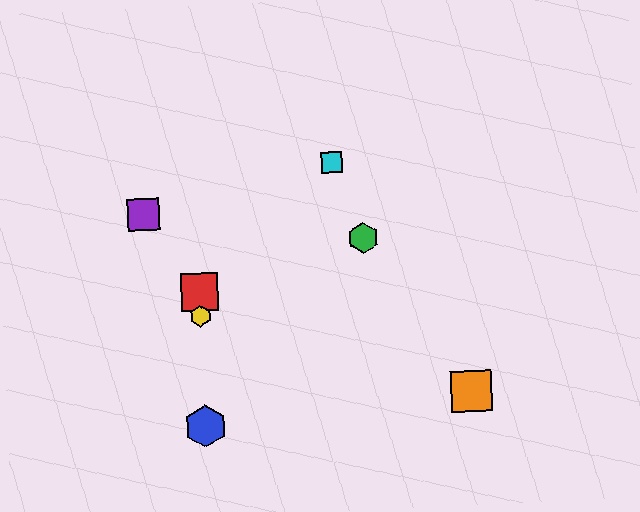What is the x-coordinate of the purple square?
The purple square is at x≈143.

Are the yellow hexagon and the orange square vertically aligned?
No, the yellow hexagon is at x≈201 and the orange square is at x≈471.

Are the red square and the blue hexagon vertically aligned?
Yes, both are at x≈199.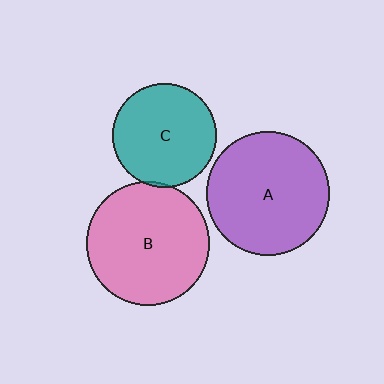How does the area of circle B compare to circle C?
Approximately 1.4 times.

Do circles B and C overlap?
Yes.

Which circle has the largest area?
Circle B (pink).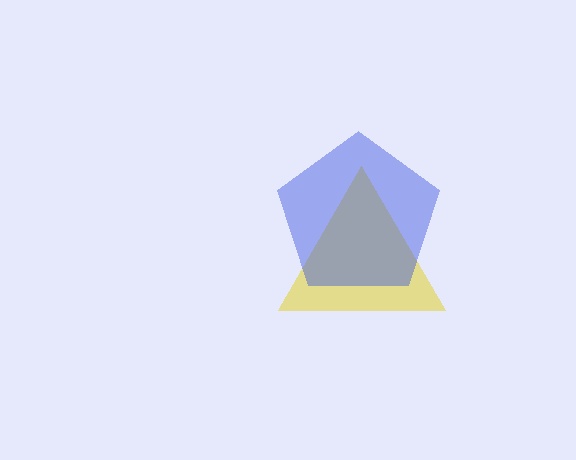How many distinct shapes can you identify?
There are 2 distinct shapes: a yellow triangle, a blue pentagon.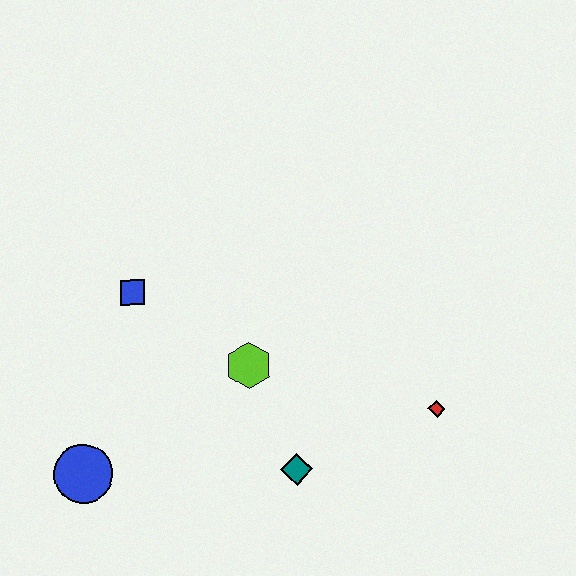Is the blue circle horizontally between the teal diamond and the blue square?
No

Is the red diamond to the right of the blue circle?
Yes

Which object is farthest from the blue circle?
The red diamond is farthest from the blue circle.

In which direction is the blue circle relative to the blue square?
The blue circle is below the blue square.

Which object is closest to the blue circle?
The blue square is closest to the blue circle.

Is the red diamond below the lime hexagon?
Yes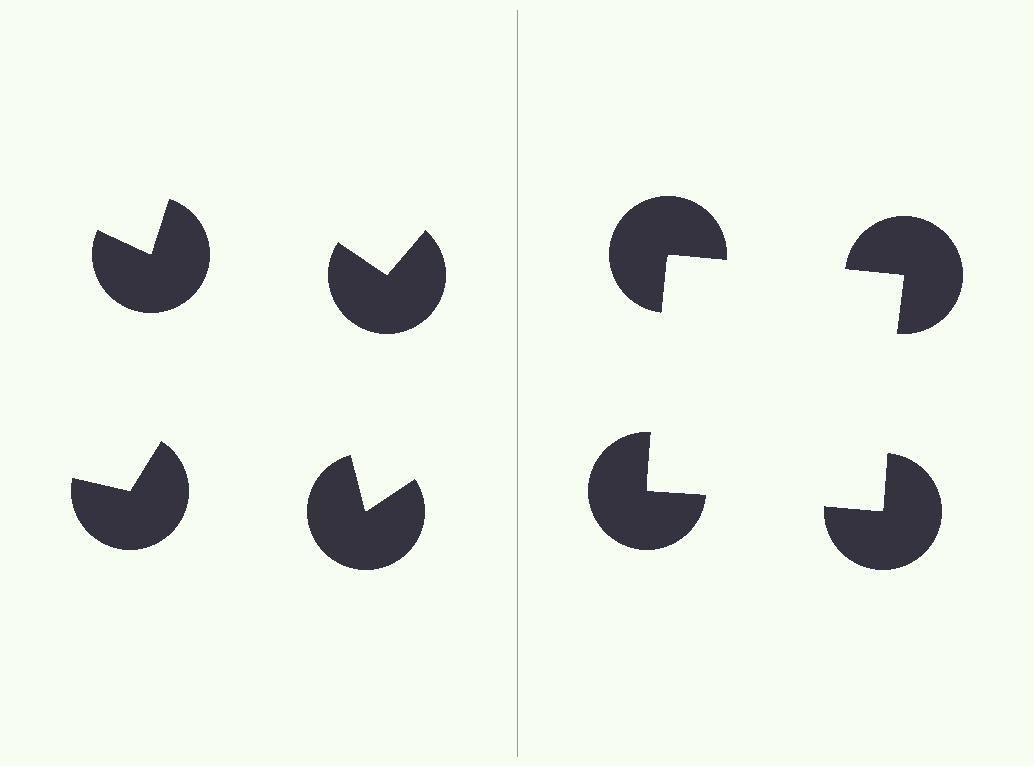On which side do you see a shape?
An illusory square appears on the right side. On the left side the wedge cuts are rotated, so no coherent shape forms.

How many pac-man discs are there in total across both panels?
8 — 4 on each side.